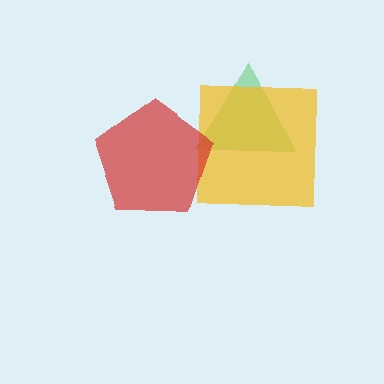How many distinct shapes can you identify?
There are 3 distinct shapes: a green triangle, a yellow square, a red pentagon.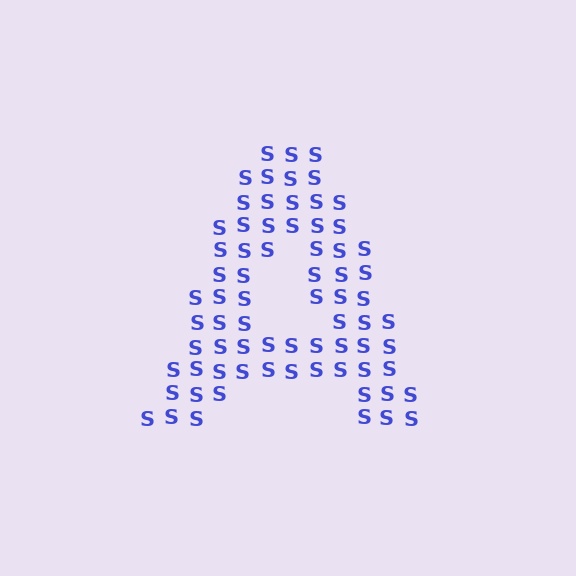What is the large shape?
The large shape is the letter A.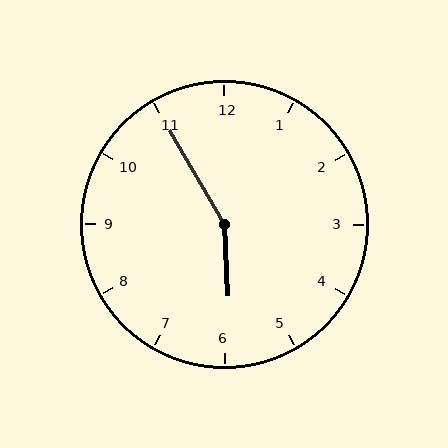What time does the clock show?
5:55.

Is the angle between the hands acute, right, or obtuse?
It is obtuse.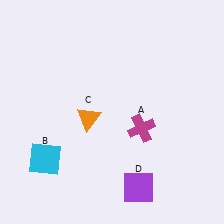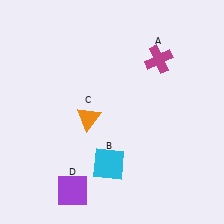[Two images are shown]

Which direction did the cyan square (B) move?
The cyan square (B) moved right.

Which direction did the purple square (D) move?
The purple square (D) moved left.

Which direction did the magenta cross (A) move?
The magenta cross (A) moved up.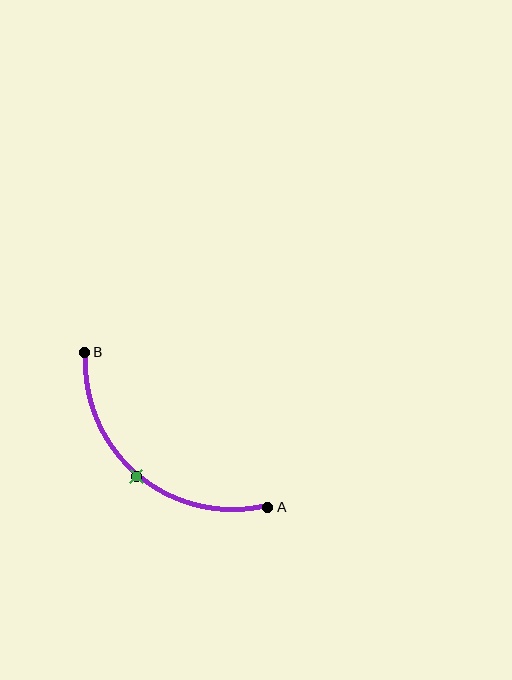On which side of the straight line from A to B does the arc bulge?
The arc bulges below and to the left of the straight line connecting A and B.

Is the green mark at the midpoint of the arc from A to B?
Yes. The green mark lies on the arc at equal arc-length from both A and B — it is the arc midpoint.